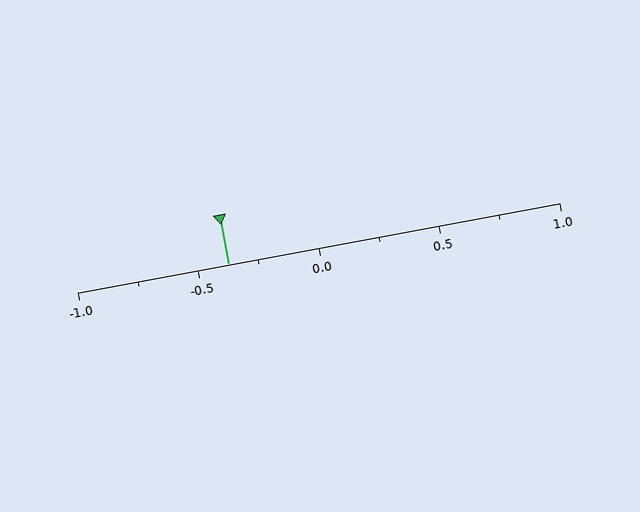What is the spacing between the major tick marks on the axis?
The major ticks are spaced 0.5 apart.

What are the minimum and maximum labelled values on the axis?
The axis runs from -1.0 to 1.0.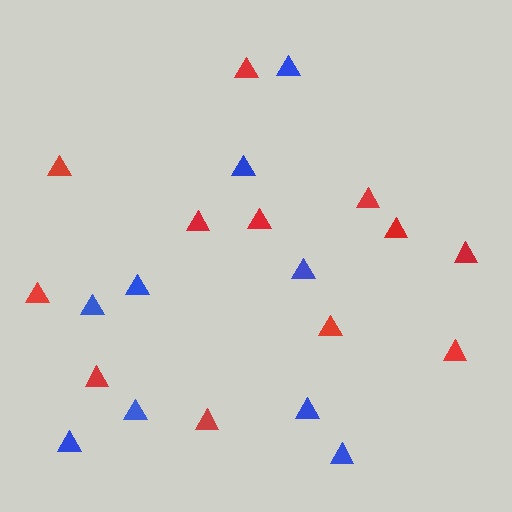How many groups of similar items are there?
There are 2 groups: one group of blue triangles (9) and one group of red triangles (12).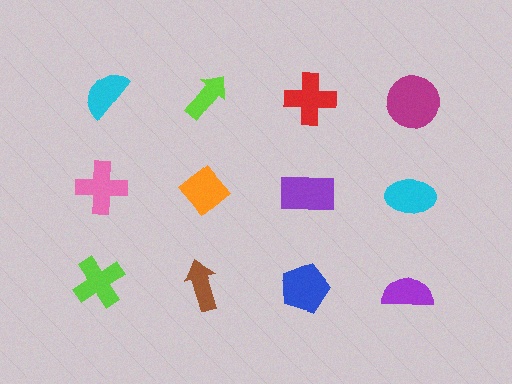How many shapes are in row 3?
4 shapes.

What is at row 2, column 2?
An orange diamond.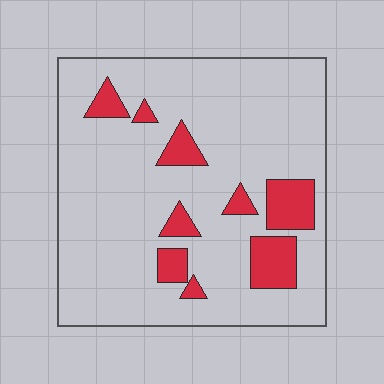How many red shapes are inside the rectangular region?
9.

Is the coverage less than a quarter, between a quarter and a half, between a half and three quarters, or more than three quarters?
Less than a quarter.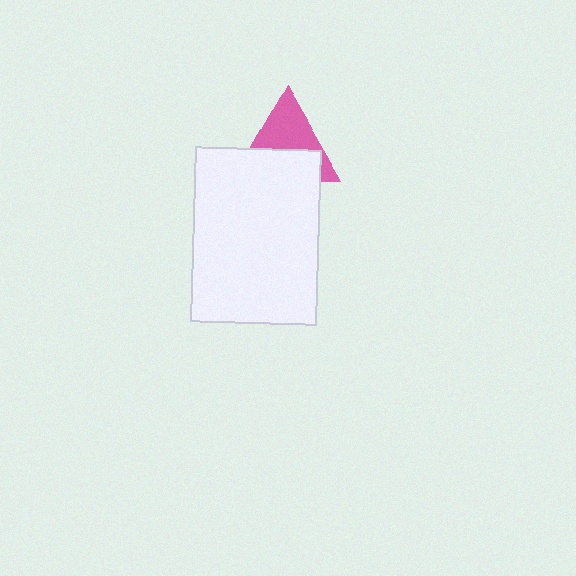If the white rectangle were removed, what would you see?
You would see the complete pink triangle.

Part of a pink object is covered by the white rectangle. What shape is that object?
It is a triangle.